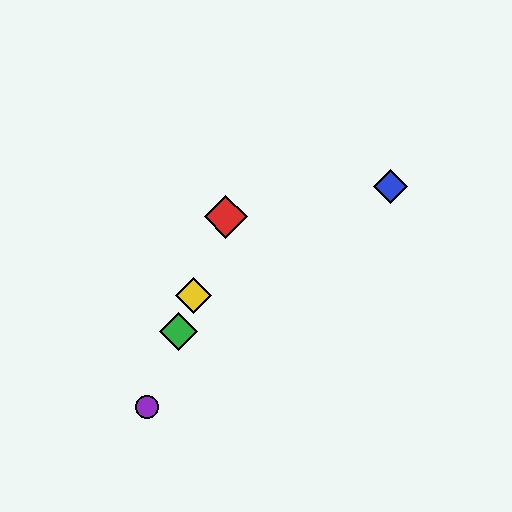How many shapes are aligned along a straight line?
4 shapes (the red diamond, the green diamond, the yellow diamond, the purple circle) are aligned along a straight line.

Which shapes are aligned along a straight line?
The red diamond, the green diamond, the yellow diamond, the purple circle are aligned along a straight line.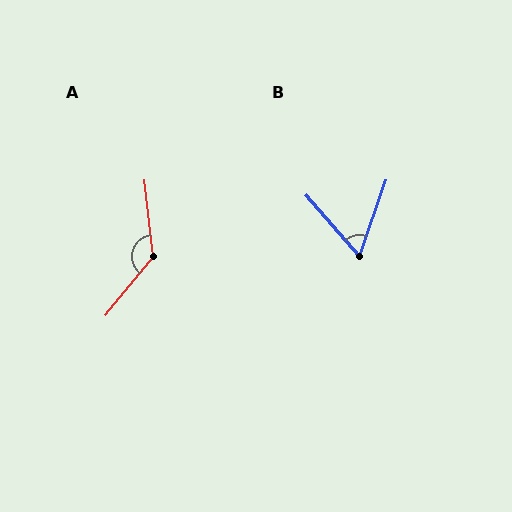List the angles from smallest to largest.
B (60°), A (134°).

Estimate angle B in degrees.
Approximately 60 degrees.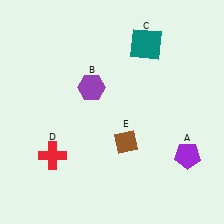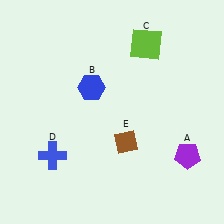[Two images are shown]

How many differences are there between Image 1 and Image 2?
There are 3 differences between the two images.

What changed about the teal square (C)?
In Image 1, C is teal. In Image 2, it changed to lime.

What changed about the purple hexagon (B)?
In Image 1, B is purple. In Image 2, it changed to blue.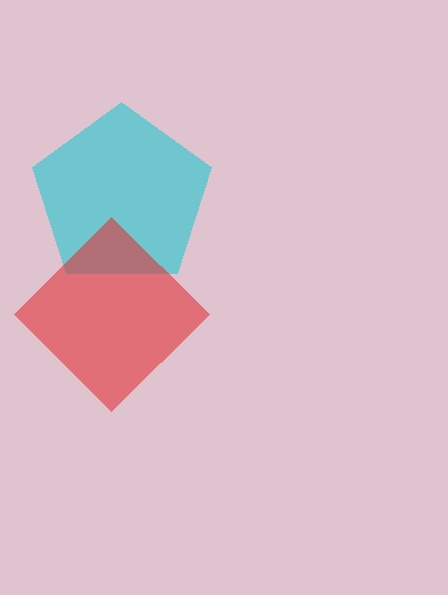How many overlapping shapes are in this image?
There are 2 overlapping shapes in the image.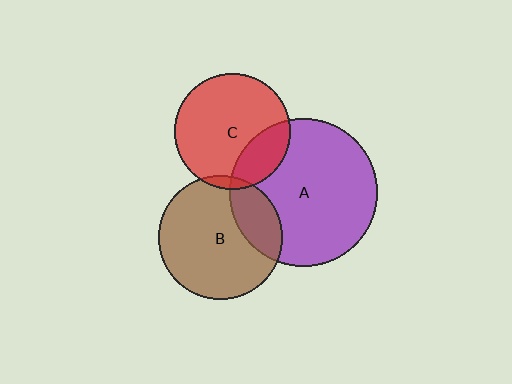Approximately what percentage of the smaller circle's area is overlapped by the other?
Approximately 25%.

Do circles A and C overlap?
Yes.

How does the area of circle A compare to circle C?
Approximately 1.6 times.